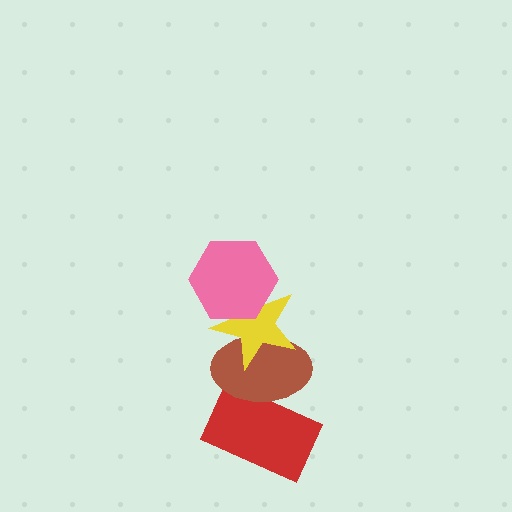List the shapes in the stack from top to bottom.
From top to bottom: the pink hexagon, the yellow star, the brown ellipse, the red rectangle.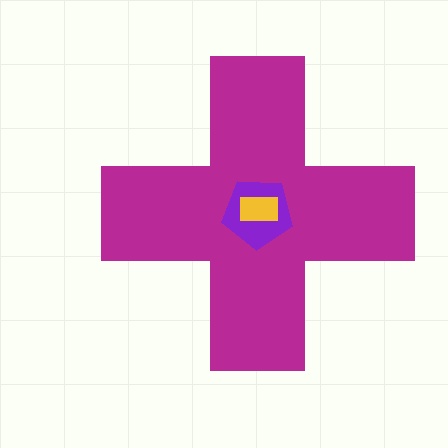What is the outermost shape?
The magenta cross.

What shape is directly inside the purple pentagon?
The yellow rectangle.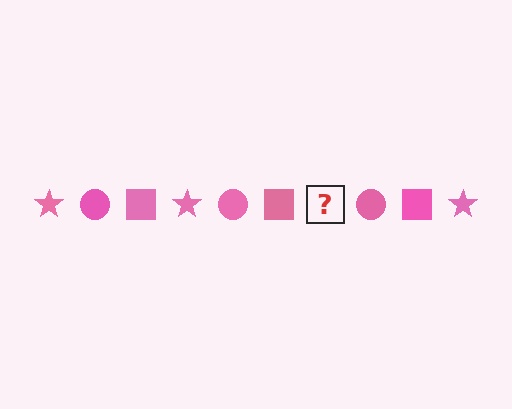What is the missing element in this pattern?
The missing element is a pink star.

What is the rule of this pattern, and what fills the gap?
The rule is that the pattern cycles through star, circle, square shapes in pink. The gap should be filled with a pink star.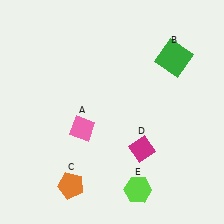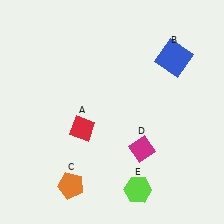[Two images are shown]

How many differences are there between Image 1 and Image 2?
There are 2 differences between the two images.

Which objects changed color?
A changed from pink to red. B changed from green to blue.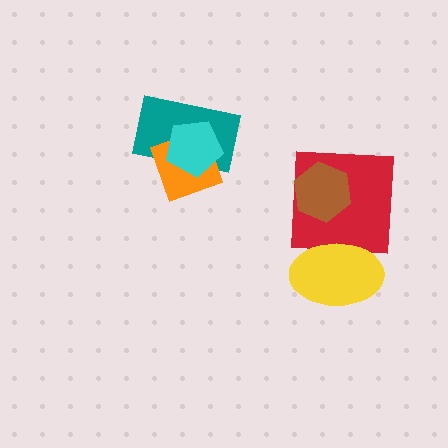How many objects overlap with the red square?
2 objects overlap with the red square.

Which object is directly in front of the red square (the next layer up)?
The brown hexagon is directly in front of the red square.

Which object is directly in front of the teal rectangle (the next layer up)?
The orange diamond is directly in front of the teal rectangle.